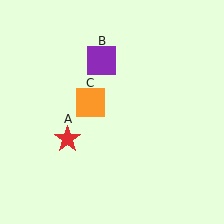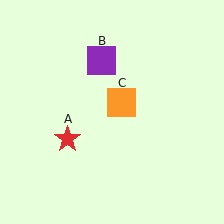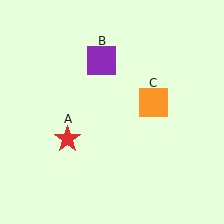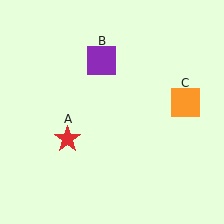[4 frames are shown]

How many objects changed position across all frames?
1 object changed position: orange square (object C).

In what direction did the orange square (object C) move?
The orange square (object C) moved right.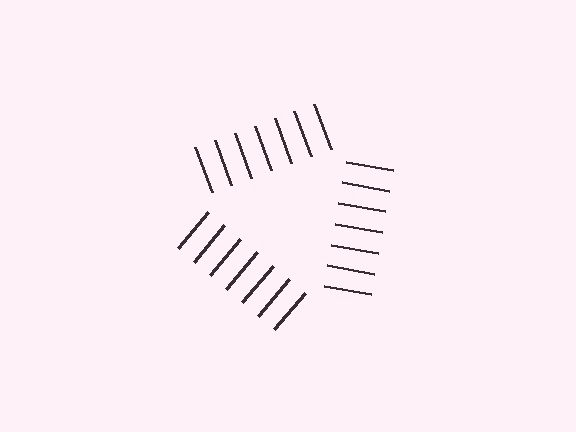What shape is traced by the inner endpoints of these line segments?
An illusory triangle — the line segments terminate on its edges but no continuous stroke is drawn.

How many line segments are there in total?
21 — 7 along each of the 3 edges.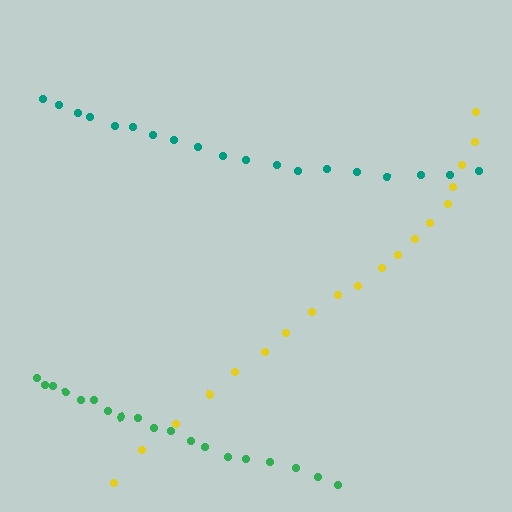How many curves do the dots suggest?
There are 3 distinct paths.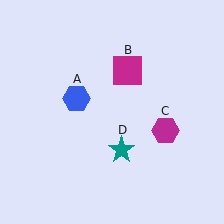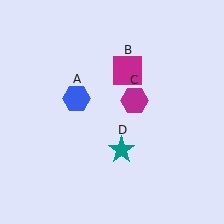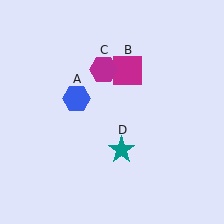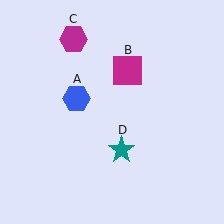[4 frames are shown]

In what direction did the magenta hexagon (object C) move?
The magenta hexagon (object C) moved up and to the left.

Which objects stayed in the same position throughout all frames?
Blue hexagon (object A) and magenta square (object B) and teal star (object D) remained stationary.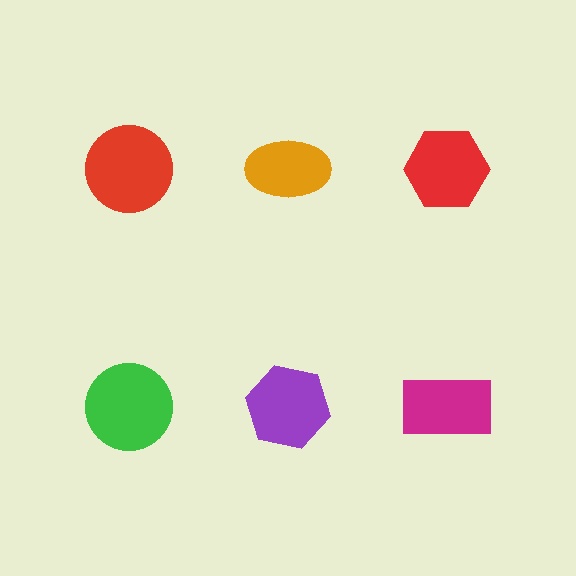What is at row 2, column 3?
A magenta rectangle.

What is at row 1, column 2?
An orange ellipse.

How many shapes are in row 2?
3 shapes.